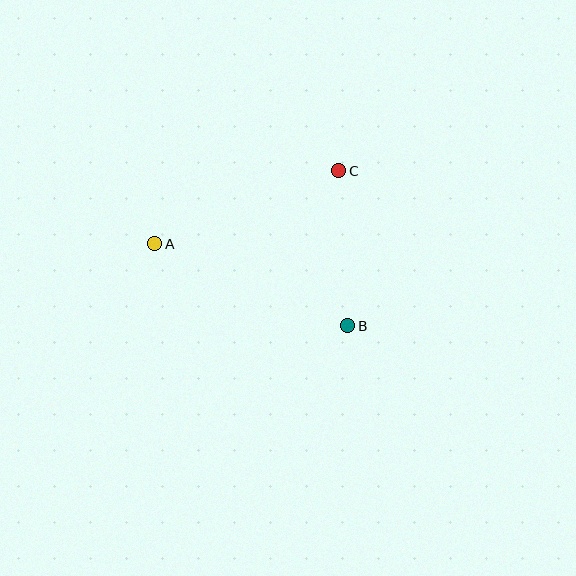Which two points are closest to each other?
Points B and C are closest to each other.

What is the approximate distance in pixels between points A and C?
The distance between A and C is approximately 198 pixels.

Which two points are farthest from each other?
Points A and B are farthest from each other.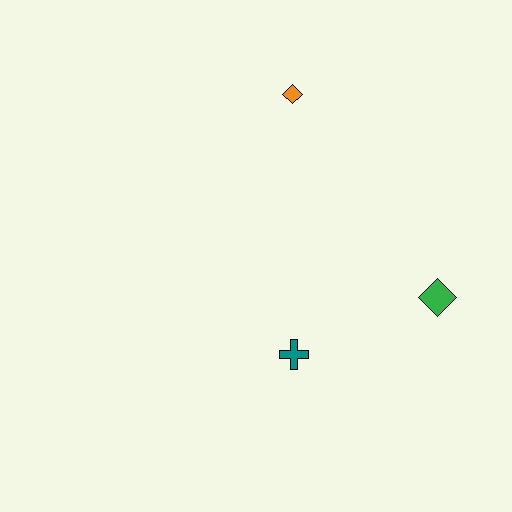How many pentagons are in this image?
There are no pentagons.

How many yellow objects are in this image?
There are no yellow objects.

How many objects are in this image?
There are 3 objects.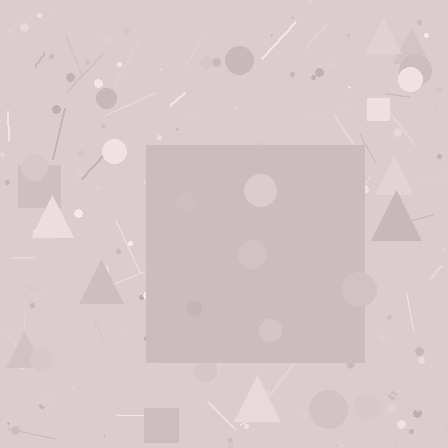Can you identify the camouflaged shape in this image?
The camouflaged shape is a square.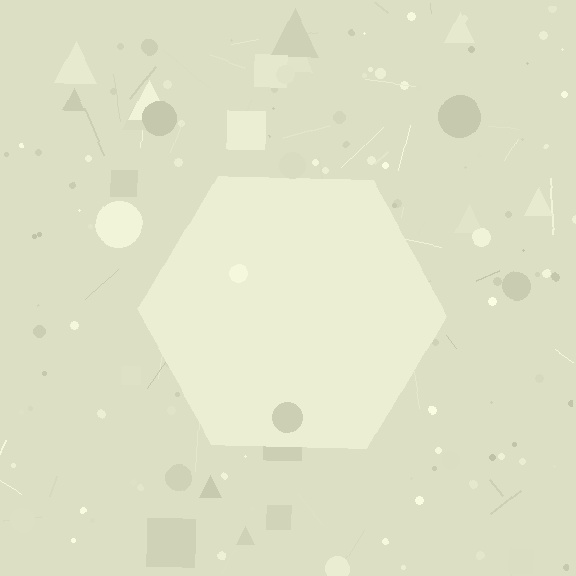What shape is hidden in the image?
A hexagon is hidden in the image.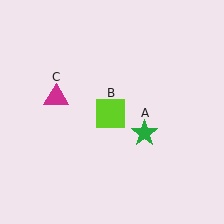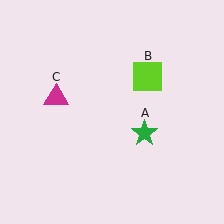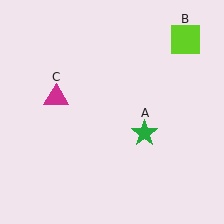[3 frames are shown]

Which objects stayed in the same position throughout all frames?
Green star (object A) and magenta triangle (object C) remained stationary.